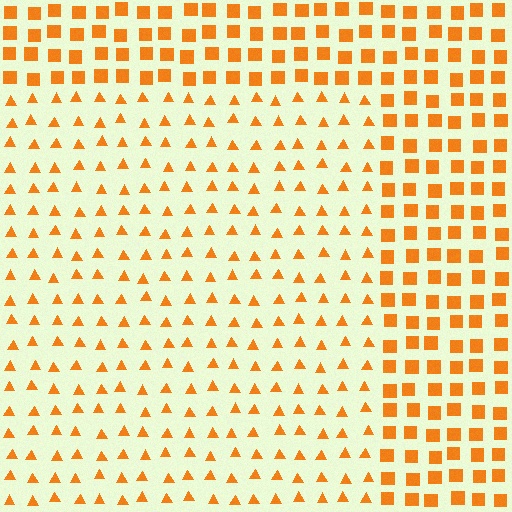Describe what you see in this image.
The image is filled with small orange elements arranged in a uniform grid. A rectangle-shaped region contains triangles, while the surrounding area contains squares. The boundary is defined purely by the change in element shape.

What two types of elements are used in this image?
The image uses triangles inside the rectangle region and squares outside it.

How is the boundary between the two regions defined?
The boundary is defined by a change in element shape: triangles inside vs. squares outside. All elements share the same color and spacing.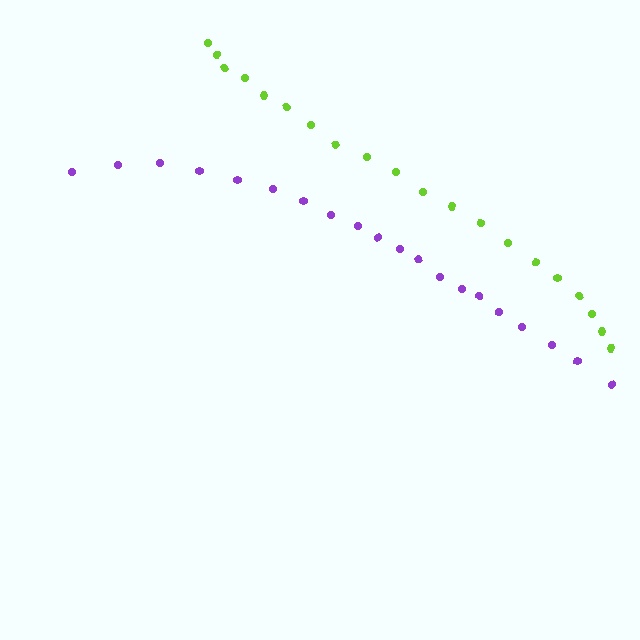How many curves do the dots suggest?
There are 2 distinct paths.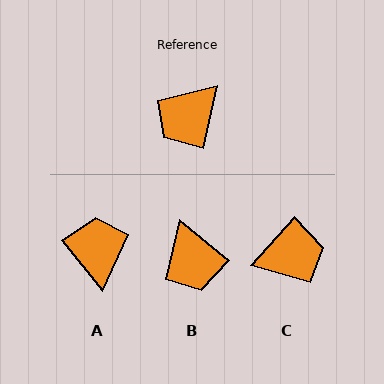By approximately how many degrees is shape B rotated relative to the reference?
Approximately 63 degrees counter-clockwise.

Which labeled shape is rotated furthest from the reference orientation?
C, about 149 degrees away.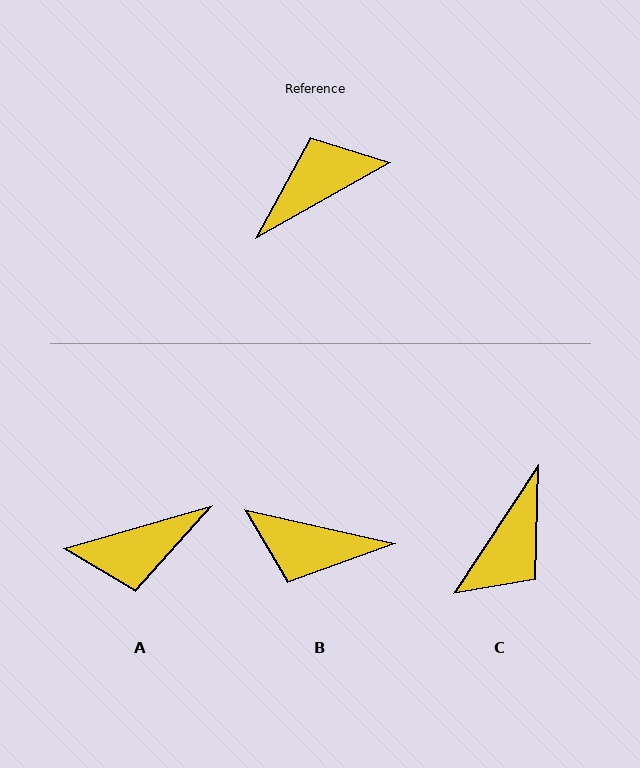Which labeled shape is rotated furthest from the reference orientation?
A, about 167 degrees away.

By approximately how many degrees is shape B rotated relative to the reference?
Approximately 138 degrees counter-clockwise.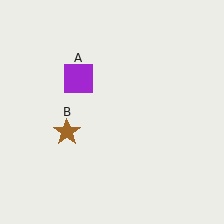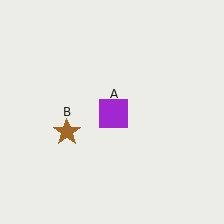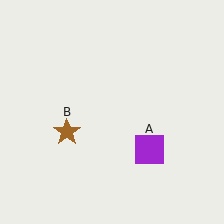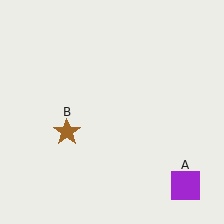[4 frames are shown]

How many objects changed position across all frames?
1 object changed position: purple square (object A).